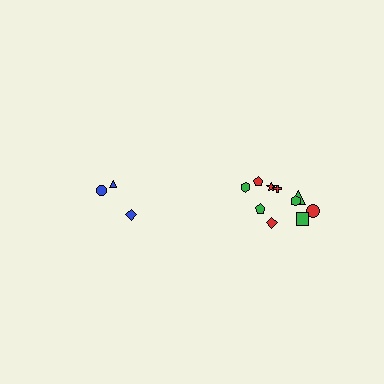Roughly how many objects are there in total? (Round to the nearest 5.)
Roughly 15 objects in total.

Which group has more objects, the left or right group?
The right group.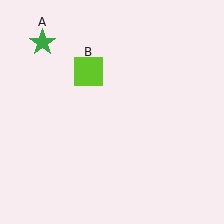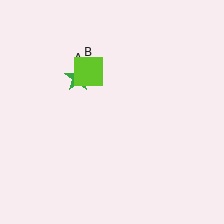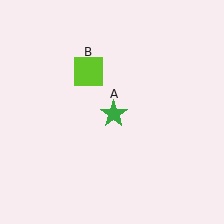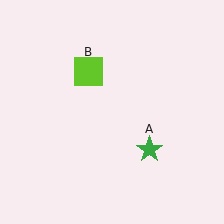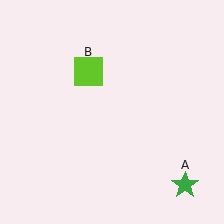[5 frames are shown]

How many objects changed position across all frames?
1 object changed position: green star (object A).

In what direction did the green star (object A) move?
The green star (object A) moved down and to the right.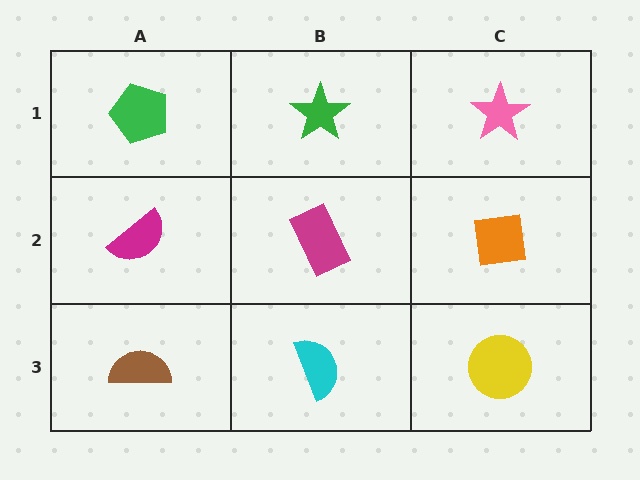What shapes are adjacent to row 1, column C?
An orange square (row 2, column C), a green star (row 1, column B).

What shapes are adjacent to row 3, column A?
A magenta semicircle (row 2, column A), a cyan semicircle (row 3, column B).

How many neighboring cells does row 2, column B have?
4.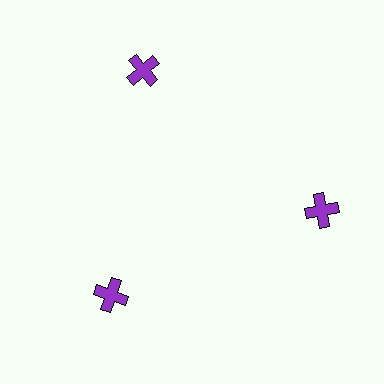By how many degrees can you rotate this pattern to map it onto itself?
The pattern maps onto itself every 120 degrees of rotation.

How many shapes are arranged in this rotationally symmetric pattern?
There are 3 shapes, arranged in 3 groups of 1.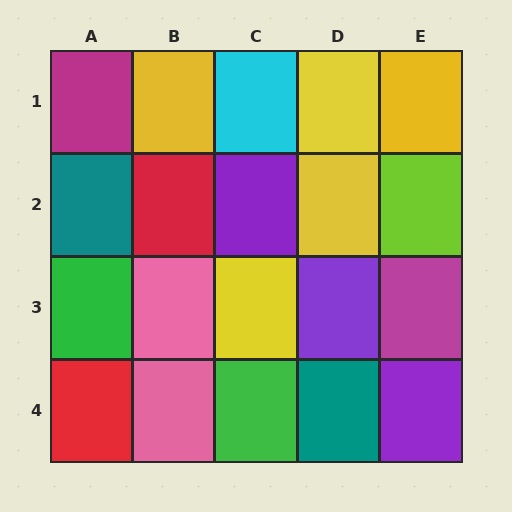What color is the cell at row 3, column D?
Purple.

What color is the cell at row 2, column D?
Yellow.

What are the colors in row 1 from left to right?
Magenta, yellow, cyan, yellow, yellow.